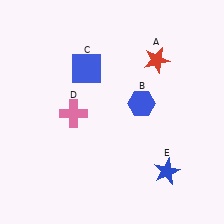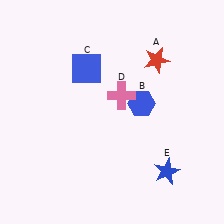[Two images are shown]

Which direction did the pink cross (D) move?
The pink cross (D) moved right.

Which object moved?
The pink cross (D) moved right.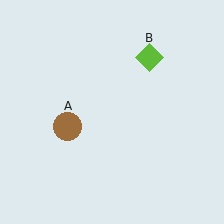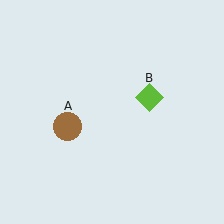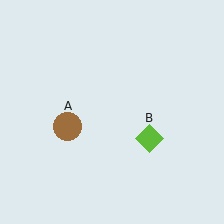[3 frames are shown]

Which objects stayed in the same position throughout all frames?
Brown circle (object A) remained stationary.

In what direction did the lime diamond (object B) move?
The lime diamond (object B) moved down.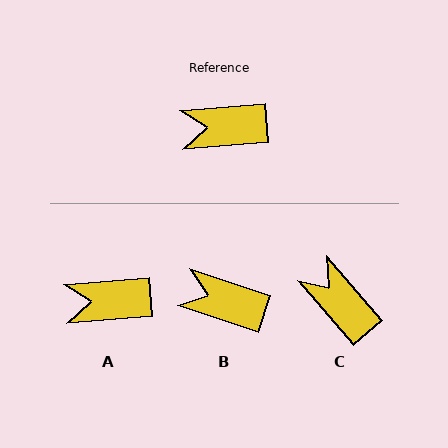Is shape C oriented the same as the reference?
No, it is off by about 54 degrees.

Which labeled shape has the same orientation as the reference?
A.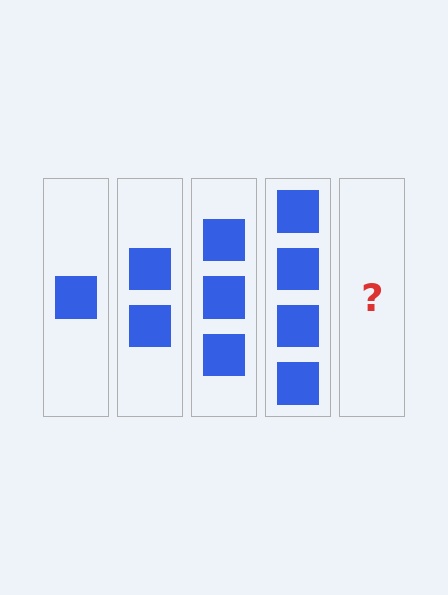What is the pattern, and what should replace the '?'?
The pattern is that each step adds one more square. The '?' should be 5 squares.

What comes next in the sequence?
The next element should be 5 squares.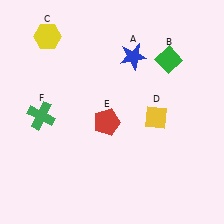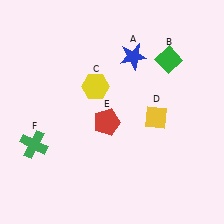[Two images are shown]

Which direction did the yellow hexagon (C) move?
The yellow hexagon (C) moved down.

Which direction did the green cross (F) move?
The green cross (F) moved down.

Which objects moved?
The objects that moved are: the yellow hexagon (C), the green cross (F).